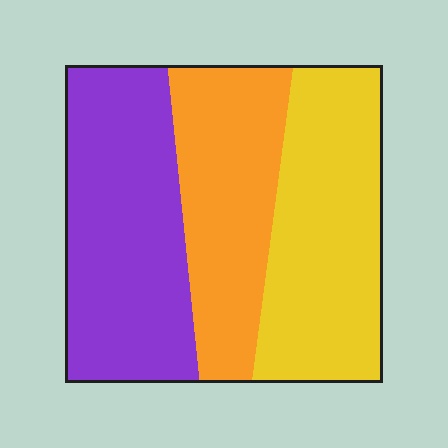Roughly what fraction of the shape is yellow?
Yellow covers about 35% of the shape.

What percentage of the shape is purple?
Purple takes up about three eighths (3/8) of the shape.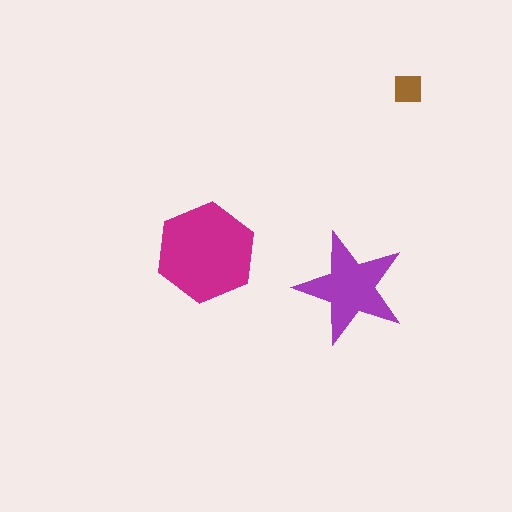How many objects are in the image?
There are 3 objects in the image.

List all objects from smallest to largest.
The brown square, the purple star, the magenta hexagon.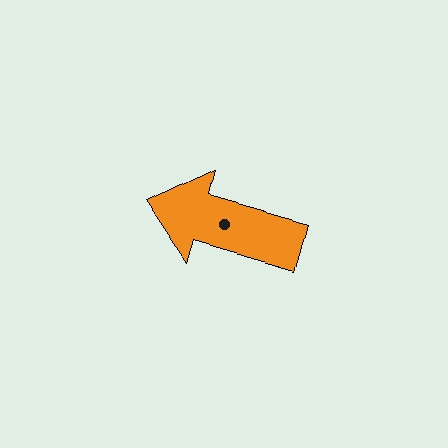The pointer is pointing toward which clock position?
Roughly 10 o'clock.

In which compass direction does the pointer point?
West.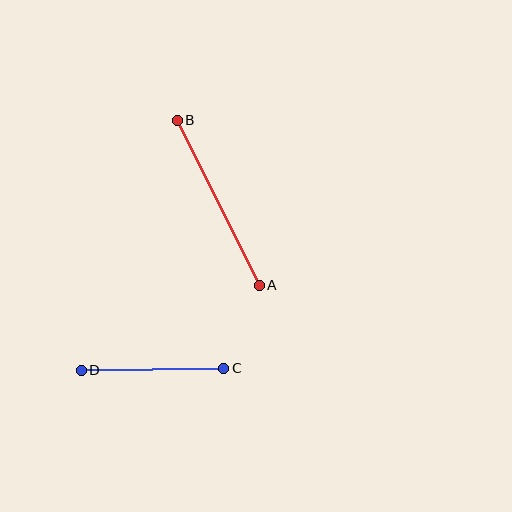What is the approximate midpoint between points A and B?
The midpoint is at approximately (218, 203) pixels.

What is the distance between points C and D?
The distance is approximately 143 pixels.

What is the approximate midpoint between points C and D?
The midpoint is at approximately (153, 369) pixels.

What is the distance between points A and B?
The distance is approximately 184 pixels.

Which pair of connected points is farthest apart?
Points A and B are farthest apart.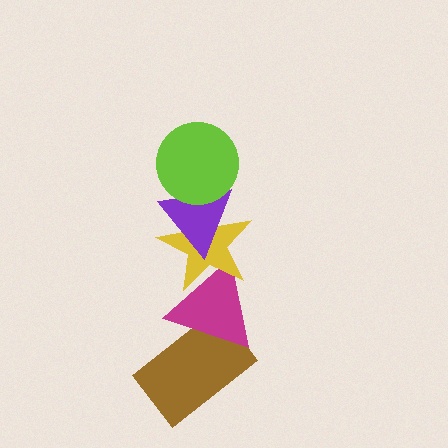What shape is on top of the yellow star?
The purple triangle is on top of the yellow star.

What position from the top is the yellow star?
The yellow star is 3rd from the top.